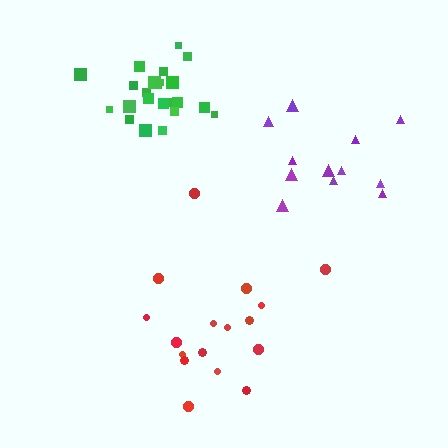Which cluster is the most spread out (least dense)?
Red.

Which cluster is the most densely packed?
Green.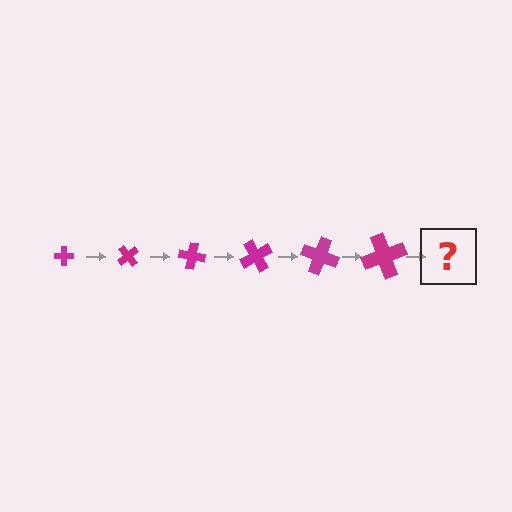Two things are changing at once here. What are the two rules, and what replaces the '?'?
The two rules are that the cross grows larger each step and it rotates 50 degrees each step. The '?' should be a cross, larger than the previous one and rotated 300 degrees from the start.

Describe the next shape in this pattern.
It should be a cross, larger than the previous one and rotated 300 degrees from the start.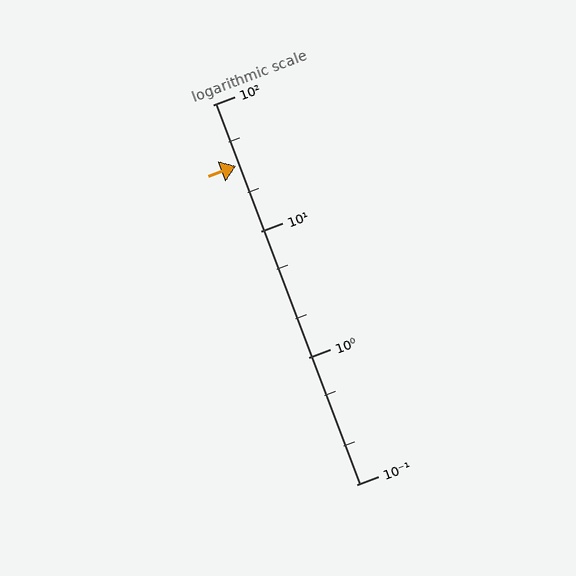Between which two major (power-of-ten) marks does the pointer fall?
The pointer is between 10 and 100.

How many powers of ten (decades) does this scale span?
The scale spans 3 decades, from 0.1 to 100.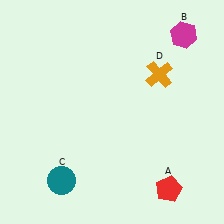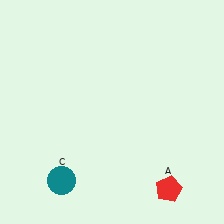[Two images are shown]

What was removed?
The magenta hexagon (B), the orange cross (D) were removed in Image 2.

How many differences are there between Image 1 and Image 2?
There are 2 differences between the two images.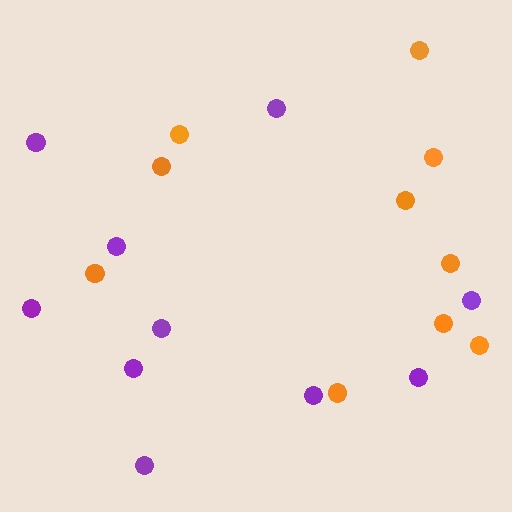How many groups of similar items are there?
There are 2 groups: one group of orange circles (10) and one group of purple circles (10).